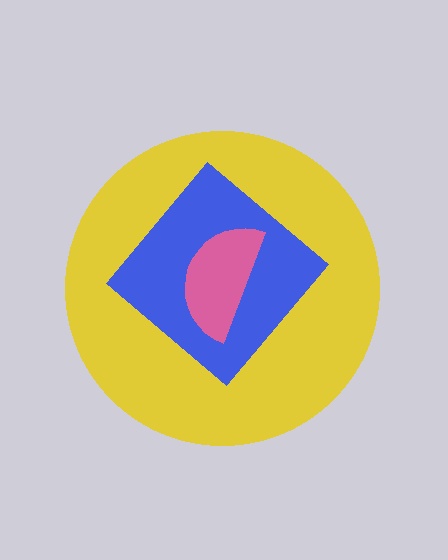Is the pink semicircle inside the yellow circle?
Yes.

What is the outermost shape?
The yellow circle.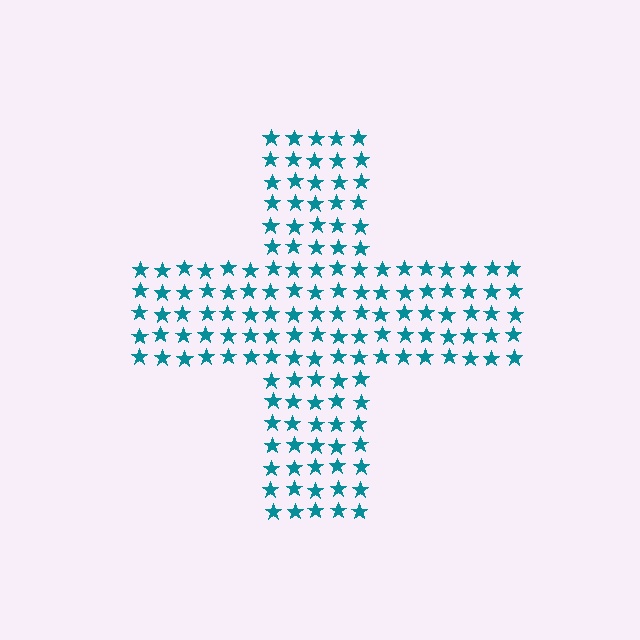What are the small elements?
The small elements are stars.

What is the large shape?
The large shape is a cross.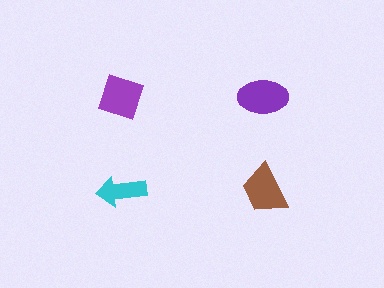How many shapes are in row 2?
2 shapes.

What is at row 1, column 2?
A purple ellipse.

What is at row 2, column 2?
A brown trapezoid.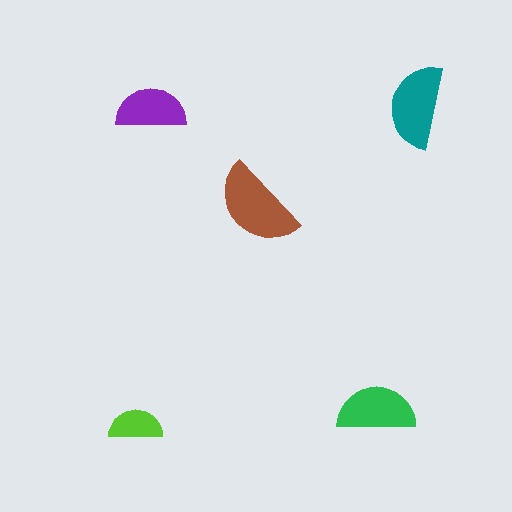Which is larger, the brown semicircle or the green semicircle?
The brown one.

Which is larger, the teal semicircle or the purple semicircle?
The teal one.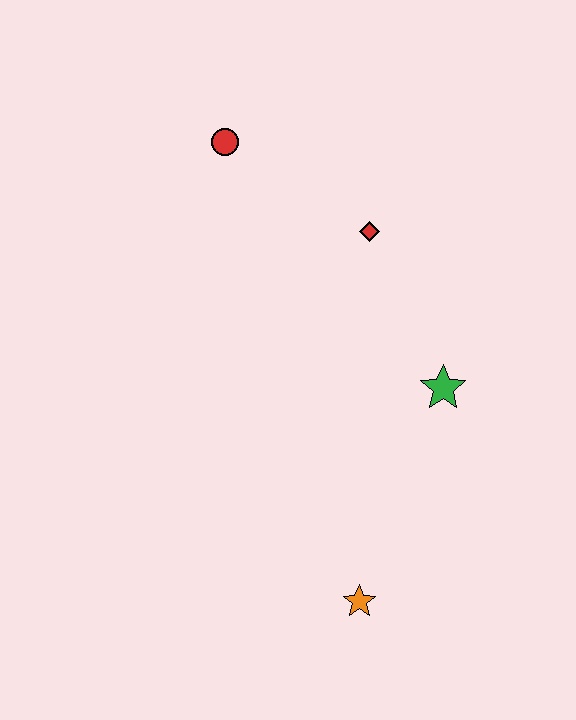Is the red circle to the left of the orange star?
Yes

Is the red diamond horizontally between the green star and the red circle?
Yes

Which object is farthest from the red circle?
The orange star is farthest from the red circle.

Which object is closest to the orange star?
The green star is closest to the orange star.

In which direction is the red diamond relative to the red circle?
The red diamond is to the right of the red circle.